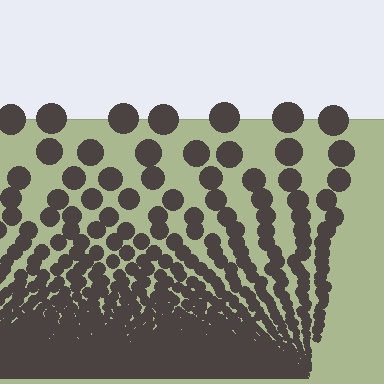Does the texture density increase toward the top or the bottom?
Density increases toward the bottom.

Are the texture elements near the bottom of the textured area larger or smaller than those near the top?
Smaller. The gradient is inverted — elements near the bottom are smaller and denser.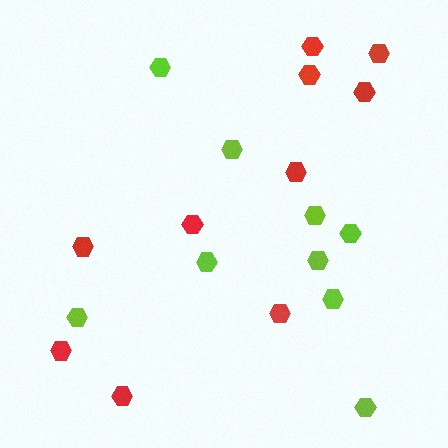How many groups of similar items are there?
There are 2 groups: one group of red hexagons (10) and one group of lime hexagons (9).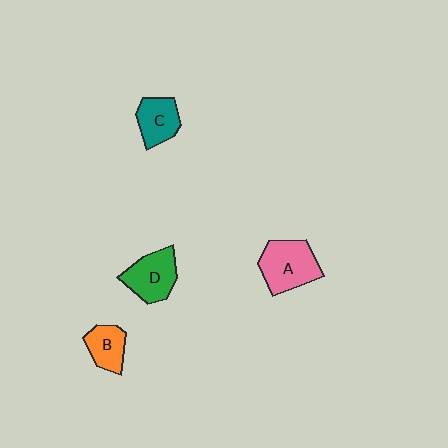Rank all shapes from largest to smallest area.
From largest to smallest: A (pink), D (green), C (teal), B (orange).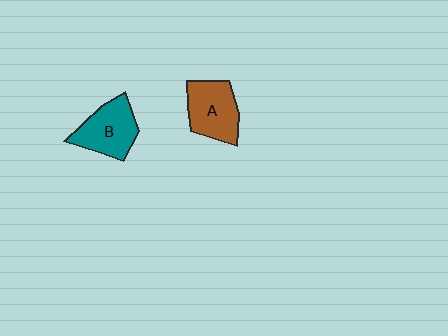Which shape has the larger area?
Shape A (brown).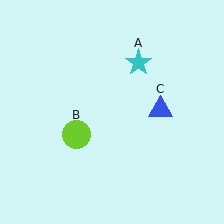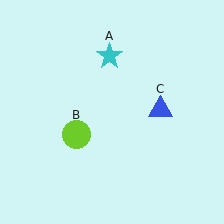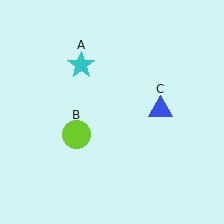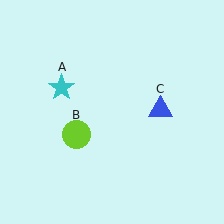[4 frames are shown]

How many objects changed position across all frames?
1 object changed position: cyan star (object A).